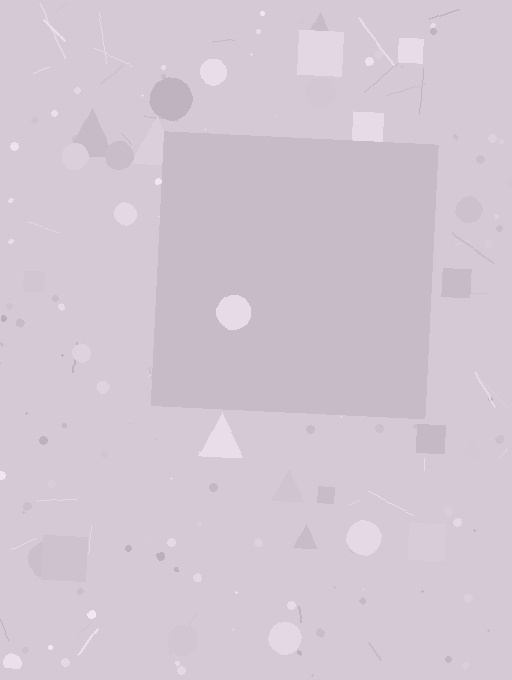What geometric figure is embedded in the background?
A square is embedded in the background.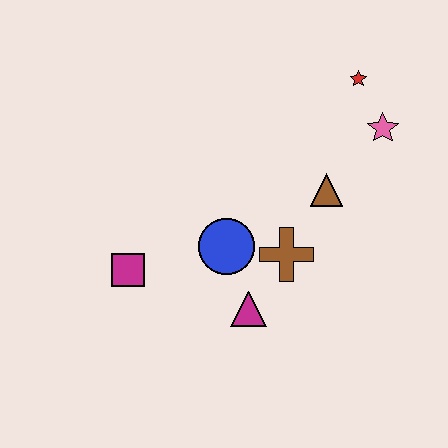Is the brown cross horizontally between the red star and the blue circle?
Yes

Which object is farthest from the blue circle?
The red star is farthest from the blue circle.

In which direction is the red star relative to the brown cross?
The red star is above the brown cross.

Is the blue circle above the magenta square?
Yes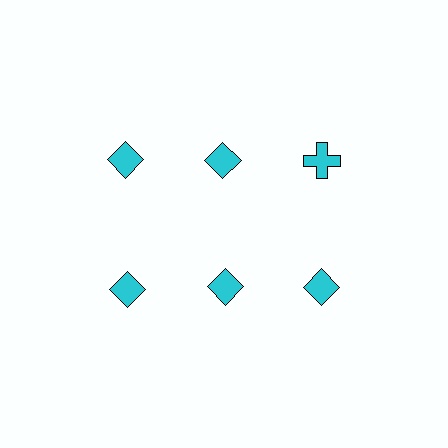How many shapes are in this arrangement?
There are 6 shapes arranged in a grid pattern.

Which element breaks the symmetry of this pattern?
The cyan cross in the top row, center column breaks the symmetry. All other shapes are cyan diamonds.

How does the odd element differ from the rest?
It has a different shape: cross instead of diamond.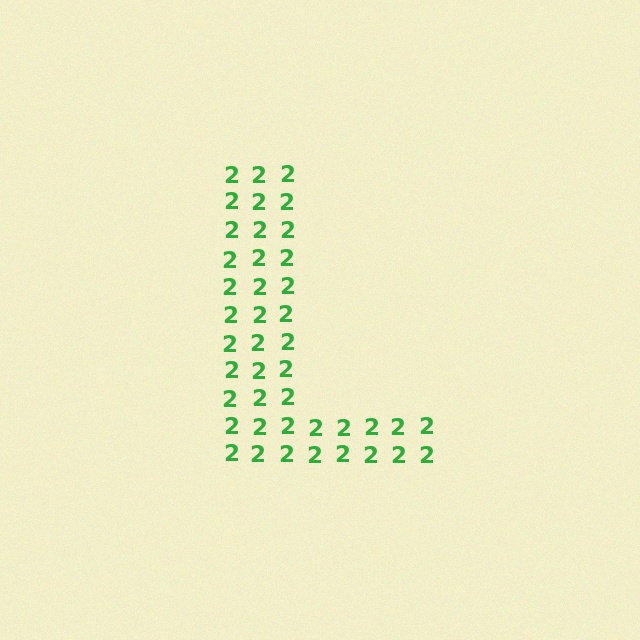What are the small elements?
The small elements are digit 2's.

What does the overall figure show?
The overall figure shows the letter L.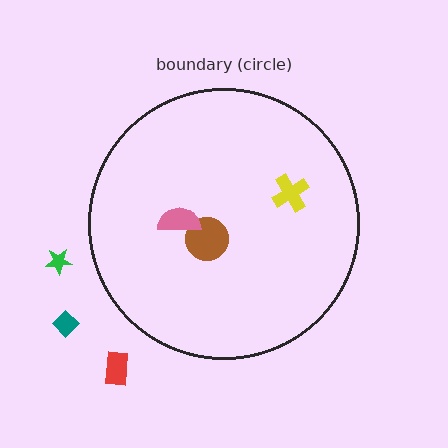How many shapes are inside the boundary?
3 inside, 3 outside.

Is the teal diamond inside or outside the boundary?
Outside.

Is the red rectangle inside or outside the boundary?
Outside.